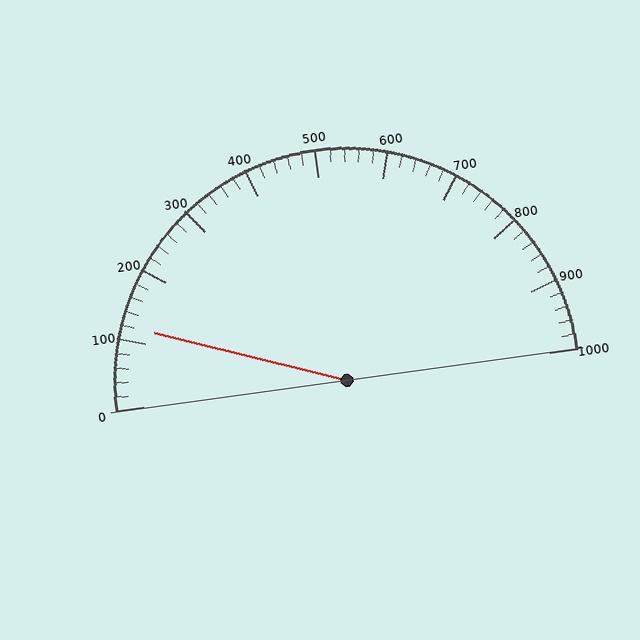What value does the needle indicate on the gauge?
The needle indicates approximately 120.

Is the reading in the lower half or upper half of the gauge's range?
The reading is in the lower half of the range (0 to 1000).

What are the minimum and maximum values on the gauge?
The gauge ranges from 0 to 1000.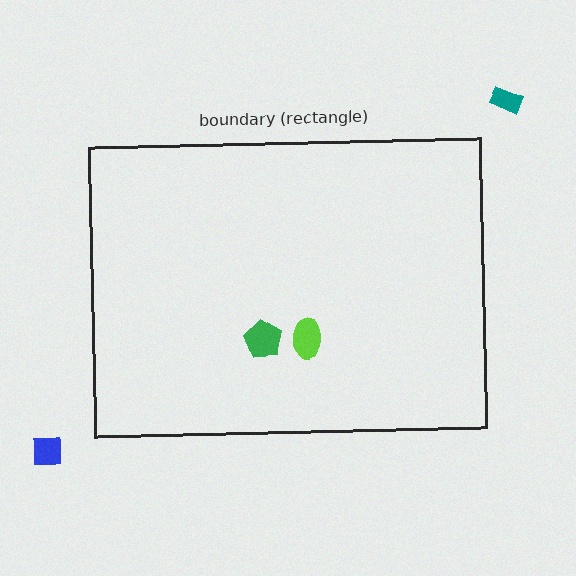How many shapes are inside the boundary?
2 inside, 2 outside.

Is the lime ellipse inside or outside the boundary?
Inside.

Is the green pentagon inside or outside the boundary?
Inside.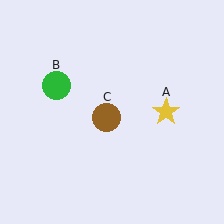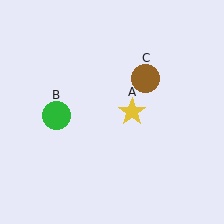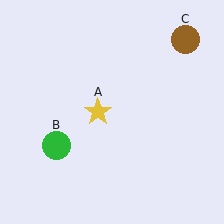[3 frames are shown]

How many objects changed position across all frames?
3 objects changed position: yellow star (object A), green circle (object B), brown circle (object C).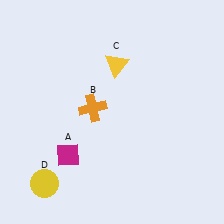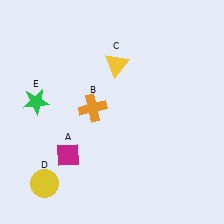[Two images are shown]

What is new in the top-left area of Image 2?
A green star (E) was added in the top-left area of Image 2.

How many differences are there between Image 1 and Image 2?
There is 1 difference between the two images.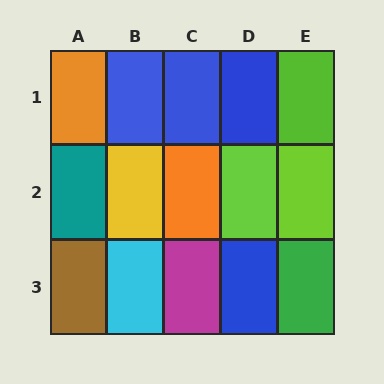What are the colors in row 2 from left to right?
Teal, yellow, orange, lime, lime.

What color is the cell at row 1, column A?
Orange.